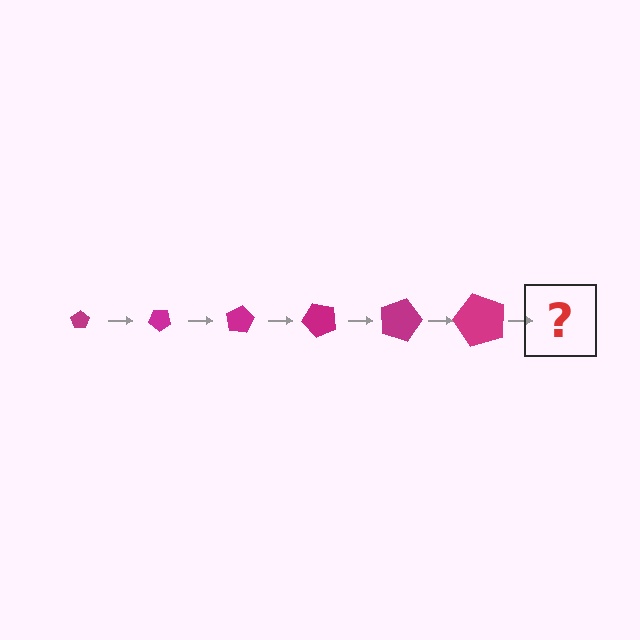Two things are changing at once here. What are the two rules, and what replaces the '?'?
The two rules are that the pentagon grows larger each step and it rotates 40 degrees each step. The '?' should be a pentagon, larger than the previous one and rotated 240 degrees from the start.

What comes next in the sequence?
The next element should be a pentagon, larger than the previous one and rotated 240 degrees from the start.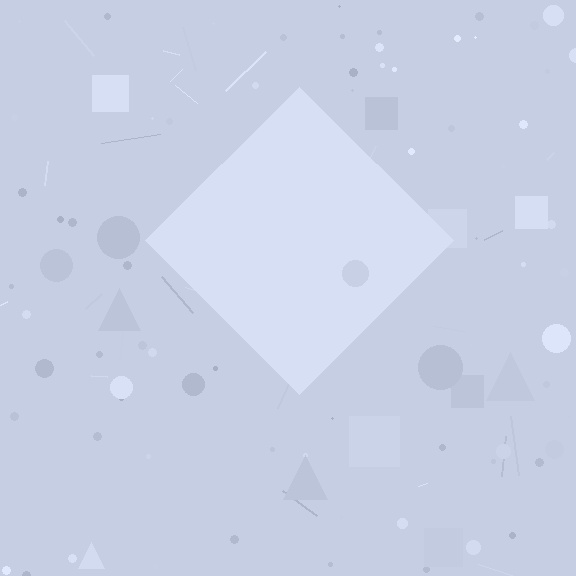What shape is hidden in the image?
A diamond is hidden in the image.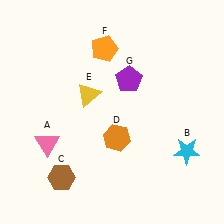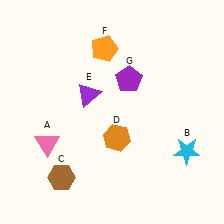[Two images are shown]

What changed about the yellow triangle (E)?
In Image 1, E is yellow. In Image 2, it changed to purple.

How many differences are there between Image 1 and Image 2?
There is 1 difference between the two images.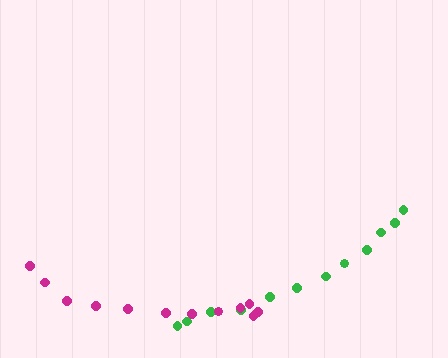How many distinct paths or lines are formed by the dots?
There are 2 distinct paths.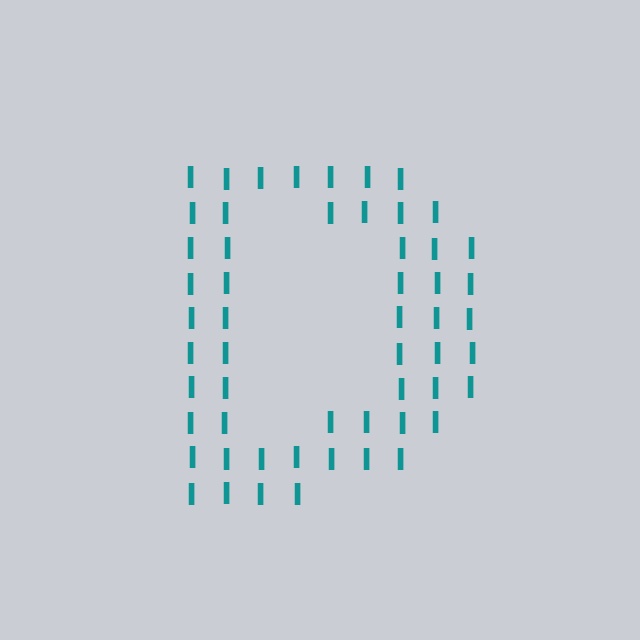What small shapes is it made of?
It is made of small letter I's.